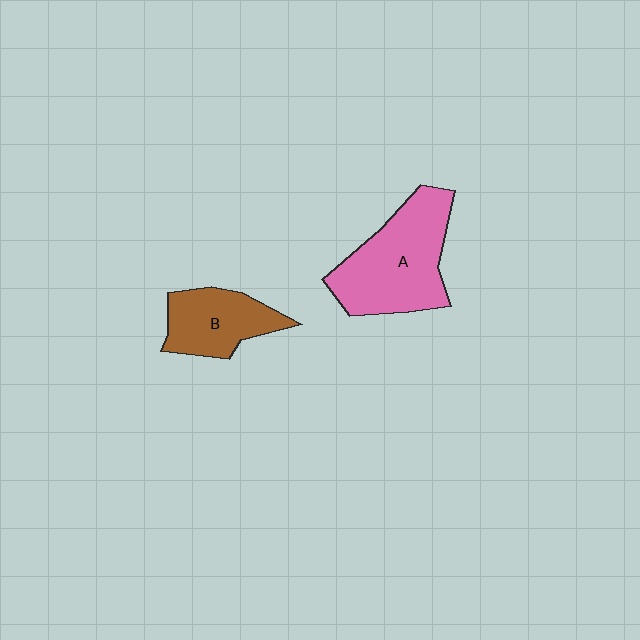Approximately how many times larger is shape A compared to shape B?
Approximately 1.7 times.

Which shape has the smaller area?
Shape B (brown).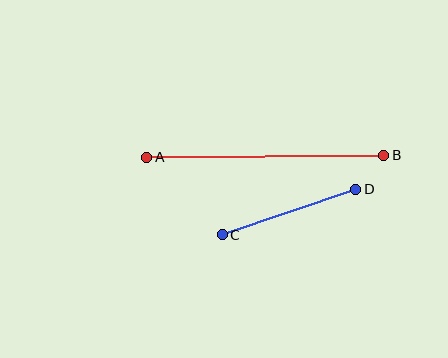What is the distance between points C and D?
The distance is approximately 141 pixels.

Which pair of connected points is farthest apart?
Points A and B are farthest apart.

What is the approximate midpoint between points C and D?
The midpoint is at approximately (289, 212) pixels.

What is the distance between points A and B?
The distance is approximately 237 pixels.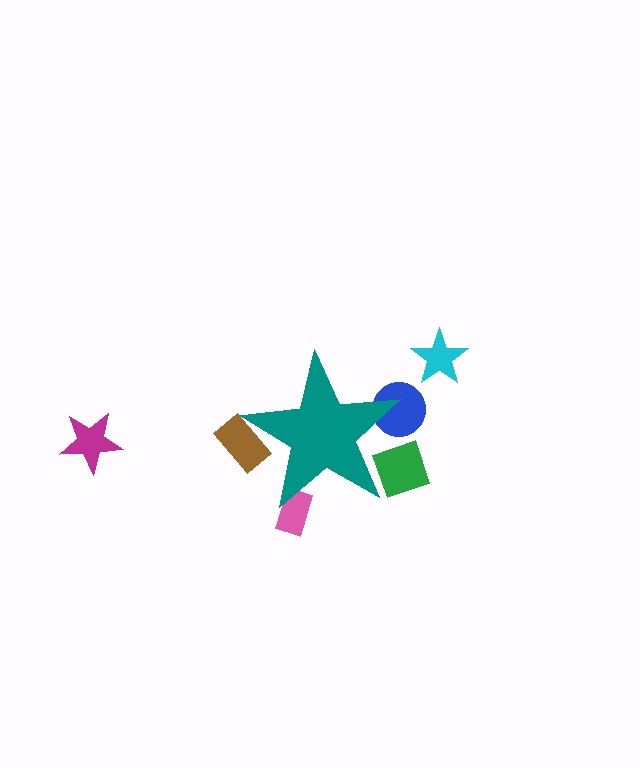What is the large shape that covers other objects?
A teal star.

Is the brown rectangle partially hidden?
Yes, the brown rectangle is partially hidden behind the teal star.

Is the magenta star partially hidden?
No, the magenta star is fully visible.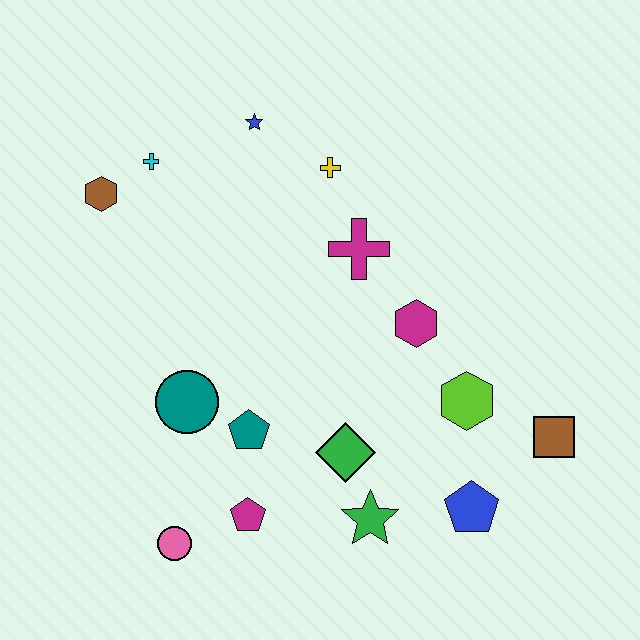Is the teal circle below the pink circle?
No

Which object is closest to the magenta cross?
The yellow cross is closest to the magenta cross.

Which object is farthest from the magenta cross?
The pink circle is farthest from the magenta cross.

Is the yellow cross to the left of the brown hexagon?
No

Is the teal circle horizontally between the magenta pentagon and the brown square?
No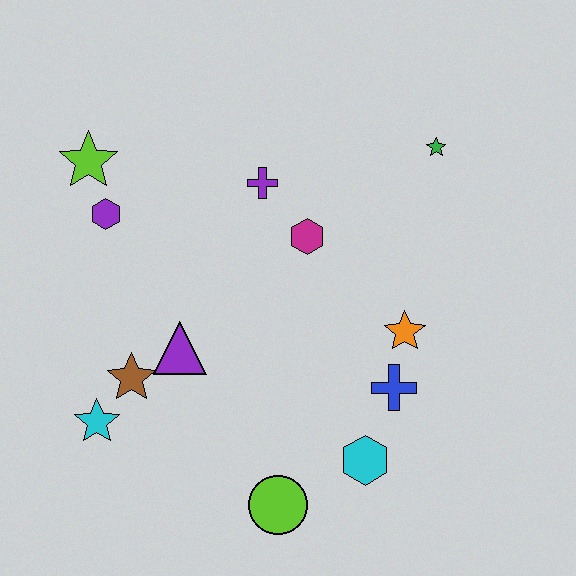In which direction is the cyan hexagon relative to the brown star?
The cyan hexagon is to the right of the brown star.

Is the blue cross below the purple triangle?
Yes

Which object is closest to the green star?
The magenta hexagon is closest to the green star.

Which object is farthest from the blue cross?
The lime star is farthest from the blue cross.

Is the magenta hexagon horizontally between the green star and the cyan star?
Yes